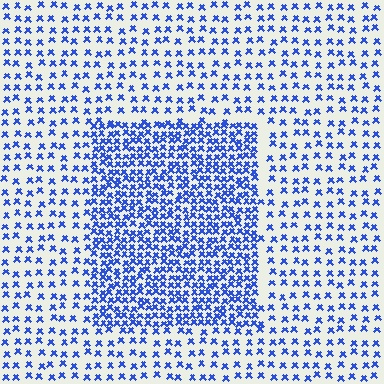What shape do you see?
I see a rectangle.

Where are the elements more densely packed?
The elements are more densely packed inside the rectangle boundary.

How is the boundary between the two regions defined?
The boundary is defined by a change in element density (approximately 2.3x ratio). All elements are the same color, size, and shape.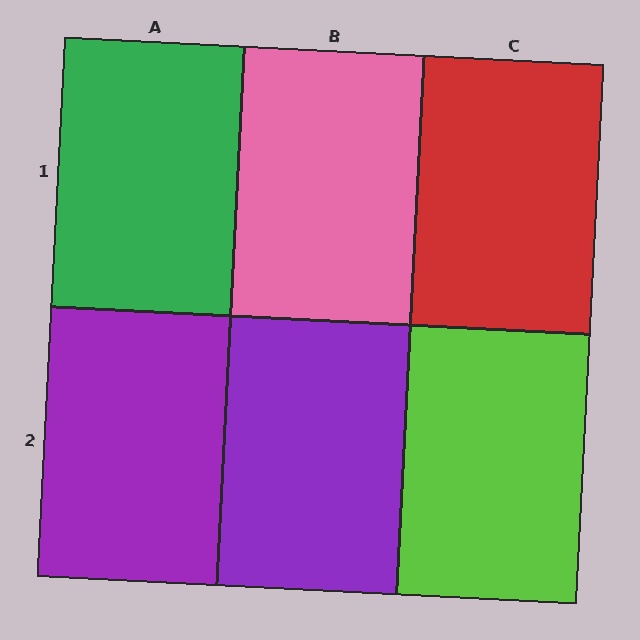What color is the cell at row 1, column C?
Red.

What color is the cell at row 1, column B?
Pink.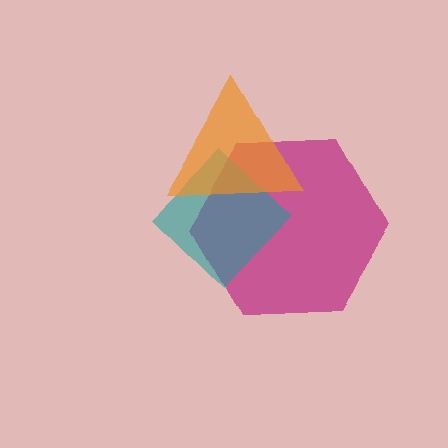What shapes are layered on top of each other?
The layered shapes are: a magenta hexagon, a teal diamond, an orange triangle.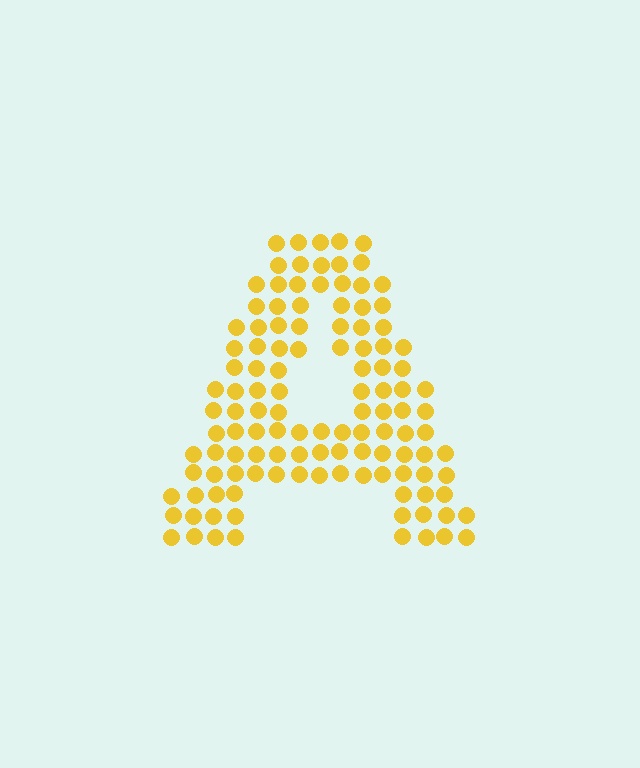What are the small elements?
The small elements are circles.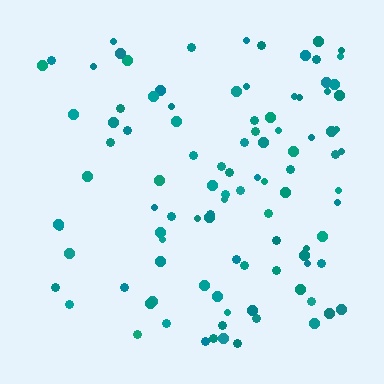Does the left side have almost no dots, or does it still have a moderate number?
Still a moderate number, just noticeably fewer than the right.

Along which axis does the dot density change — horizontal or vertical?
Horizontal.